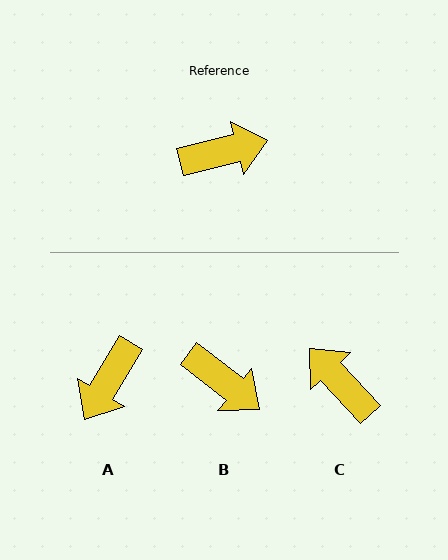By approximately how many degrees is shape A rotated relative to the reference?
Approximately 135 degrees clockwise.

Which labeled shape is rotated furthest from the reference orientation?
A, about 135 degrees away.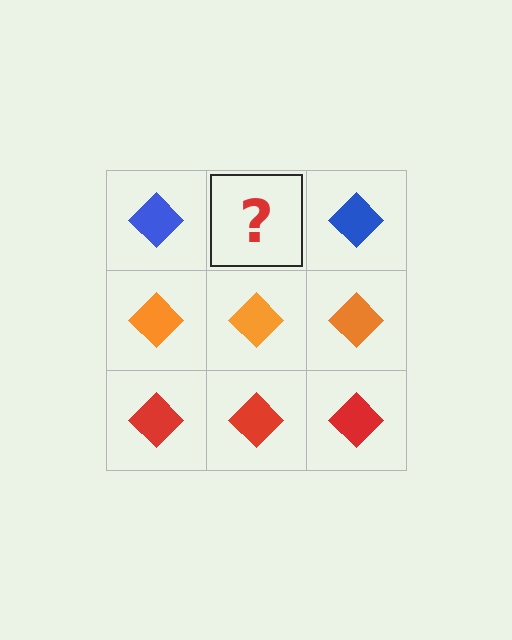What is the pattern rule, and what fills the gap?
The rule is that each row has a consistent color. The gap should be filled with a blue diamond.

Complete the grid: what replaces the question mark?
The question mark should be replaced with a blue diamond.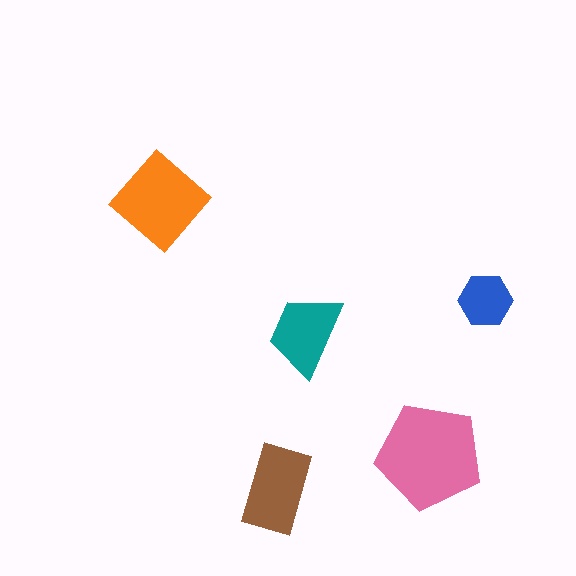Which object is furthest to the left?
The orange diamond is leftmost.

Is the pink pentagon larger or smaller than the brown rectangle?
Larger.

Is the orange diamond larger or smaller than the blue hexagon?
Larger.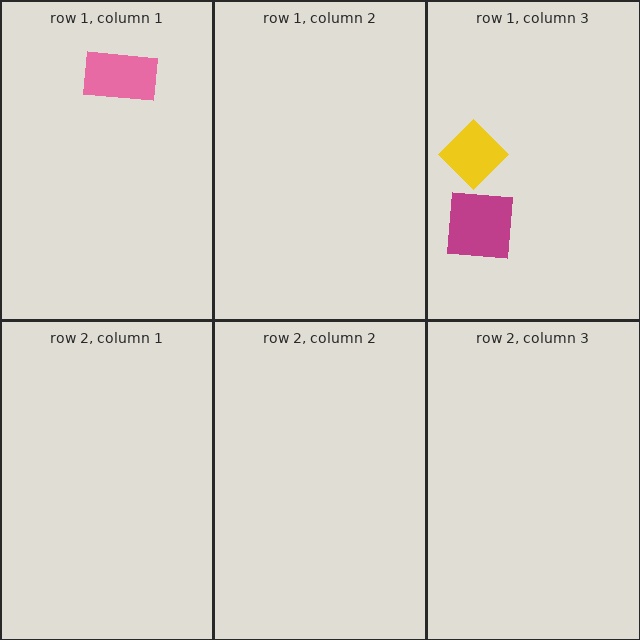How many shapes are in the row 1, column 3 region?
2.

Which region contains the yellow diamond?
The row 1, column 3 region.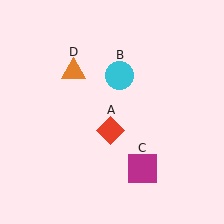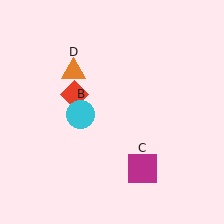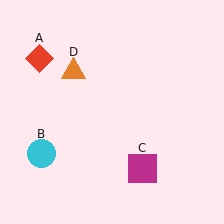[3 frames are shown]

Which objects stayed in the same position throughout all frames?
Magenta square (object C) and orange triangle (object D) remained stationary.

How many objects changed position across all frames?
2 objects changed position: red diamond (object A), cyan circle (object B).